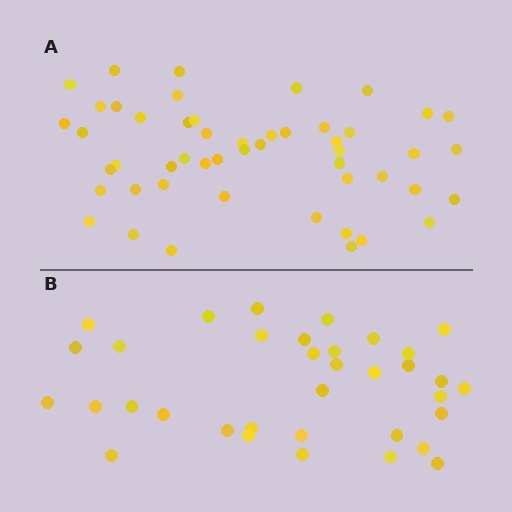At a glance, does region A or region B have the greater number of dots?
Region A (the top region) has more dots.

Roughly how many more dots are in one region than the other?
Region A has approximately 15 more dots than region B.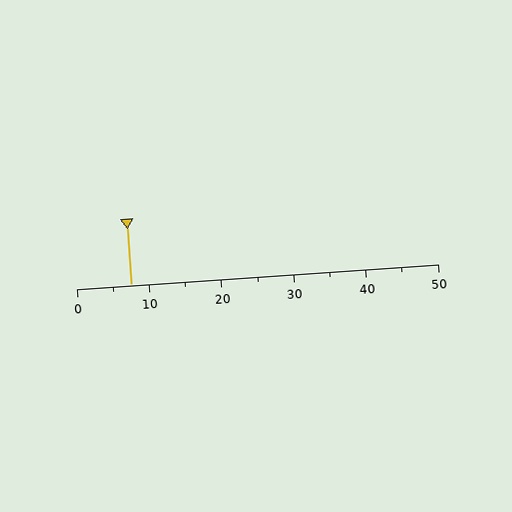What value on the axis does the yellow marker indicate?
The marker indicates approximately 7.5.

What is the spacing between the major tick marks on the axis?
The major ticks are spaced 10 apart.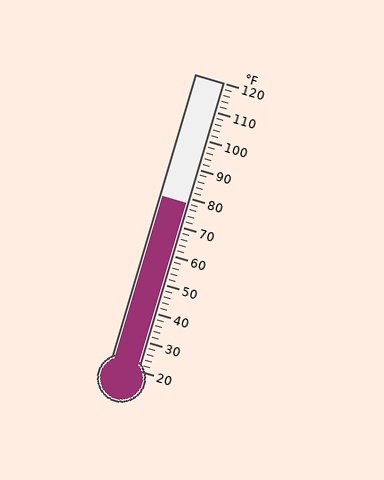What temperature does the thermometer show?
The thermometer shows approximately 78°F.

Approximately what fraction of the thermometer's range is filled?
The thermometer is filled to approximately 60% of its range.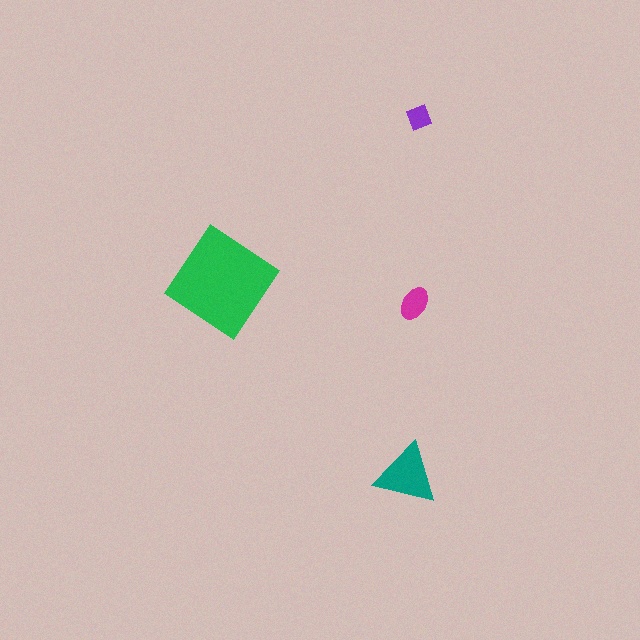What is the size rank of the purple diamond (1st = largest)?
4th.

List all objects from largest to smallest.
The green diamond, the teal triangle, the magenta ellipse, the purple diamond.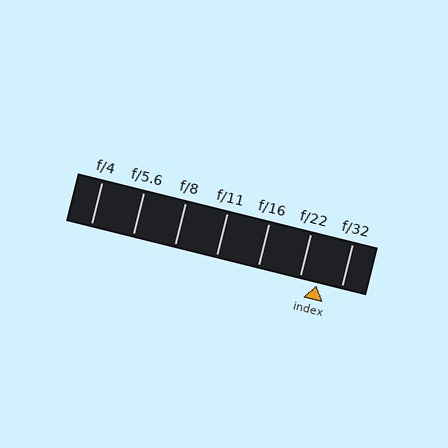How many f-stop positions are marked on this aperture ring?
There are 7 f-stop positions marked.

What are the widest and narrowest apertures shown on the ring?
The widest aperture shown is f/4 and the narrowest is f/32.